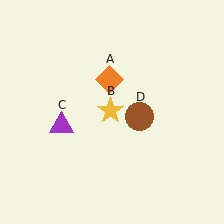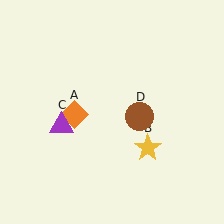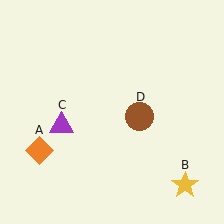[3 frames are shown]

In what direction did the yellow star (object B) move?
The yellow star (object B) moved down and to the right.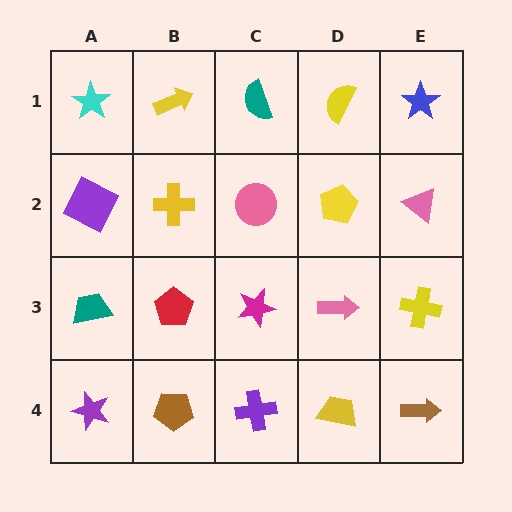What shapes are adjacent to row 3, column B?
A yellow cross (row 2, column B), a brown pentagon (row 4, column B), a teal trapezoid (row 3, column A), a magenta star (row 3, column C).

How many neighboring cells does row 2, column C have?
4.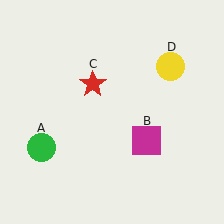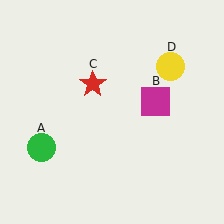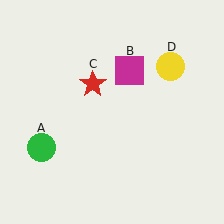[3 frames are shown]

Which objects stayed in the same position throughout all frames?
Green circle (object A) and red star (object C) and yellow circle (object D) remained stationary.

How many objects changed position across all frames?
1 object changed position: magenta square (object B).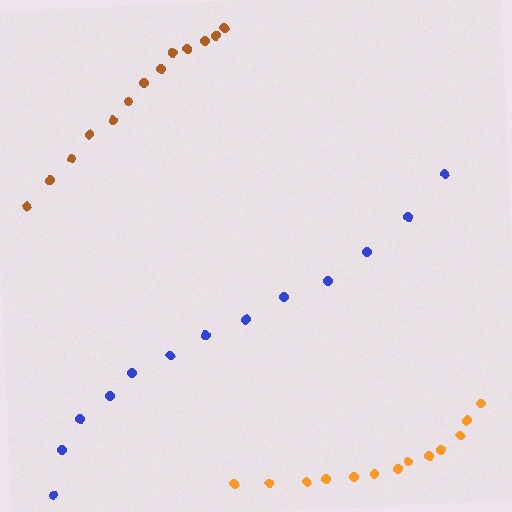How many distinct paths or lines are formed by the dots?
There are 3 distinct paths.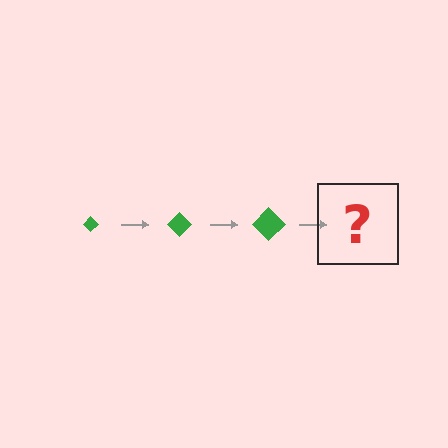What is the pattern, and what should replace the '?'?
The pattern is that the diamond gets progressively larger each step. The '?' should be a green diamond, larger than the previous one.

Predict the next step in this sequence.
The next step is a green diamond, larger than the previous one.